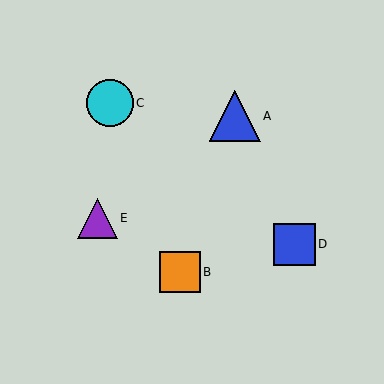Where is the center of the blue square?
The center of the blue square is at (295, 245).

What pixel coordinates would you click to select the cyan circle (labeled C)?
Click at (110, 103) to select the cyan circle C.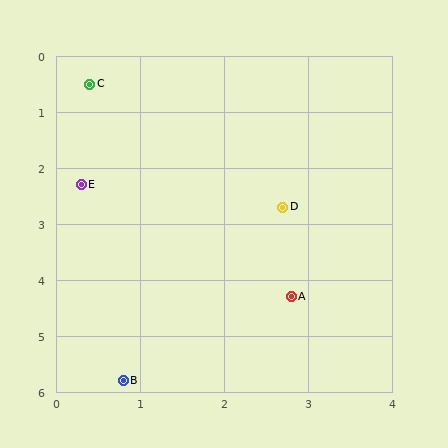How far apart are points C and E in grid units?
Points C and E are about 1.8 grid units apart.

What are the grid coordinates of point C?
Point C is at approximately (0.4, 0.5).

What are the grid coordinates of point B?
Point B is at approximately (0.8, 5.8).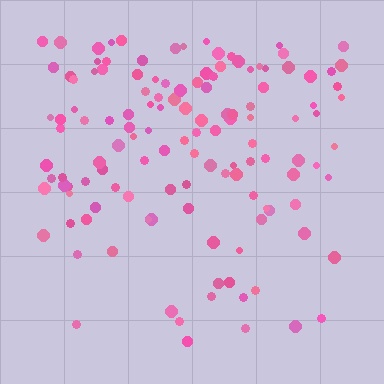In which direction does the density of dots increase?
From bottom to top, with the top side densest.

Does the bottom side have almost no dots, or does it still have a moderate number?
Still a moderate number, just noticeably fewer than the top.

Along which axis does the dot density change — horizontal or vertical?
Vertical.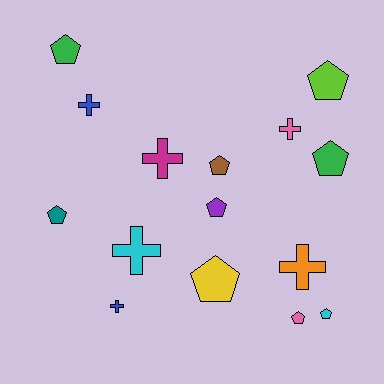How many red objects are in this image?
There are no red objects.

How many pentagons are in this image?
There are 9 pentagons.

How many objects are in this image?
There are 15 objects.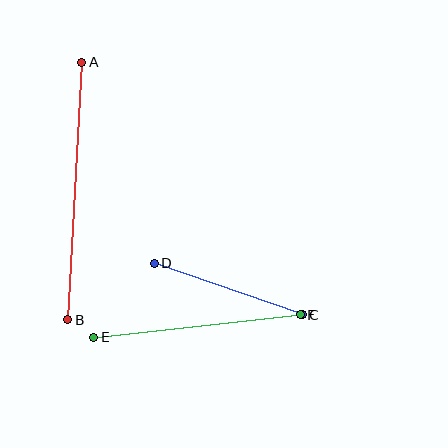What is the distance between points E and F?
The distance is approximately 208 pixels.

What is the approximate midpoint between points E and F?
The midpoint is at approximately (197, 326) pixels.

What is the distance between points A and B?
The distance is approximately 258 pixels.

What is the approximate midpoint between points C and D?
The midpoint is at approximately (228, 289) pixels.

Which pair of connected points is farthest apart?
Points A and B are farthest apart.